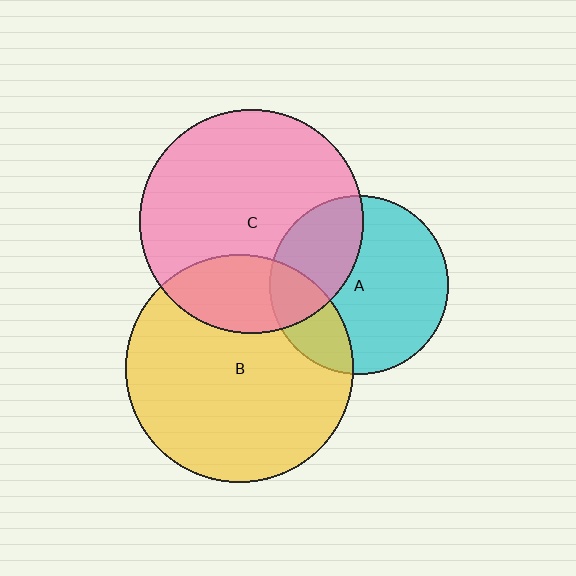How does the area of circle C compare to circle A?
Approximately 1.6 times.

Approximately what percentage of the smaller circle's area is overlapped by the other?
Approximately 25%.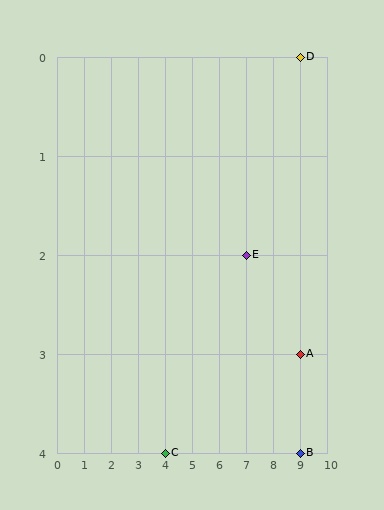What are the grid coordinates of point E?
Point E is at grid coordinates (7, 2).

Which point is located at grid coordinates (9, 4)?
Point B is at (9, 4).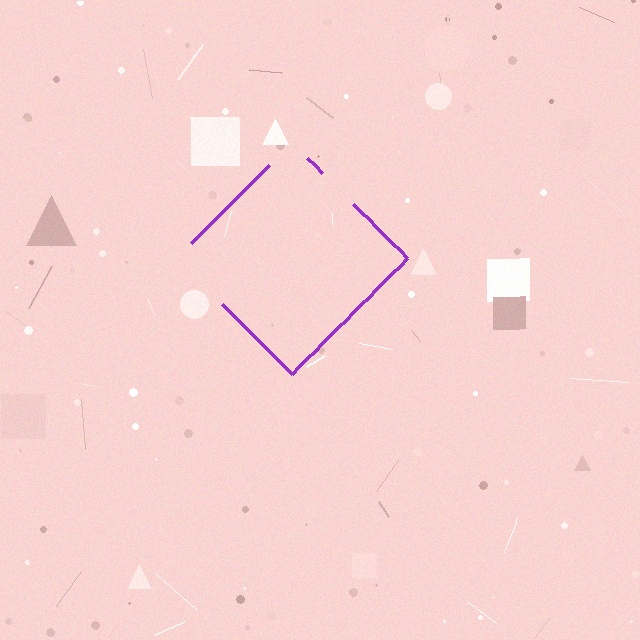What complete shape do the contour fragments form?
The contour fragments form a diamond.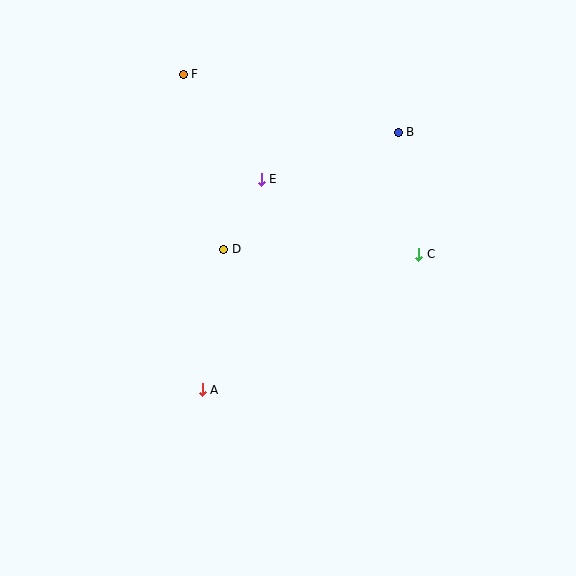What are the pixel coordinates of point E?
Point E is at (262, 179).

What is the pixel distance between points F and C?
The distance between F and C is 296 pixels.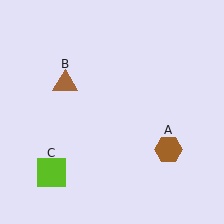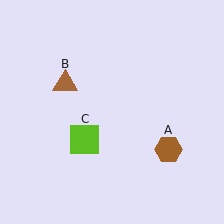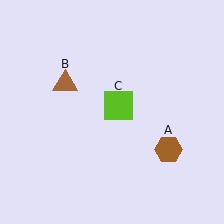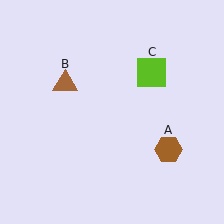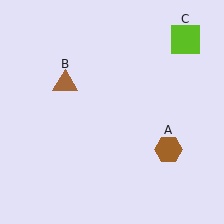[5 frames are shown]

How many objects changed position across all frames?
1 object changed position: lime square (object C).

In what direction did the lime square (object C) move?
The lime square (object C) moved up and to the right.